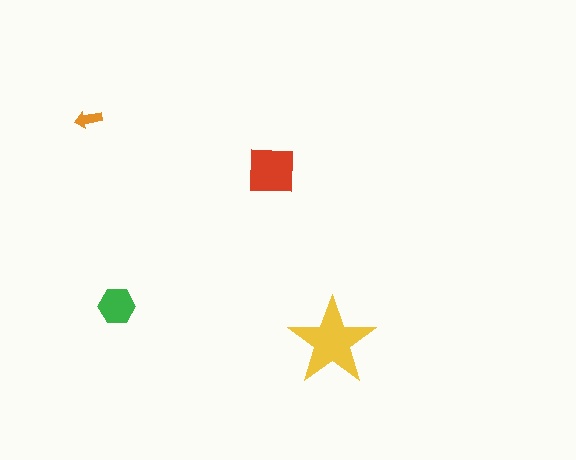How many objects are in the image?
There are 4 objects in the image.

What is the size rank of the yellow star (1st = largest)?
1st.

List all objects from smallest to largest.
The orange arrow, the green hexagon, the red square, the yellow star.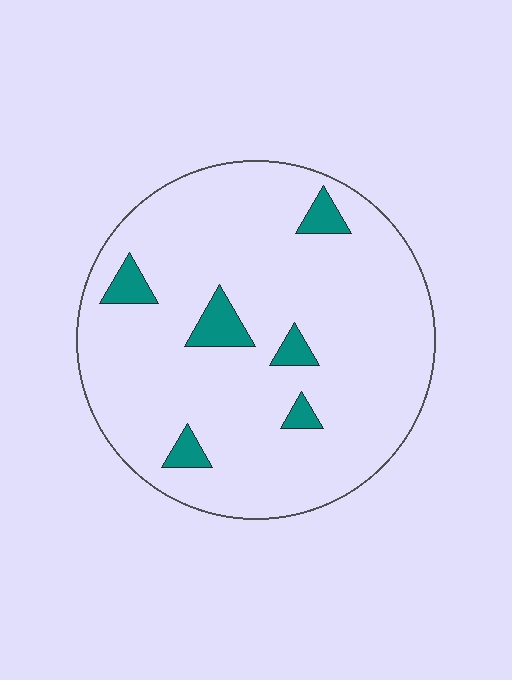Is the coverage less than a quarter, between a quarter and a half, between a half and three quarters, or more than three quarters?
Less than a quarter.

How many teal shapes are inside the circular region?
6.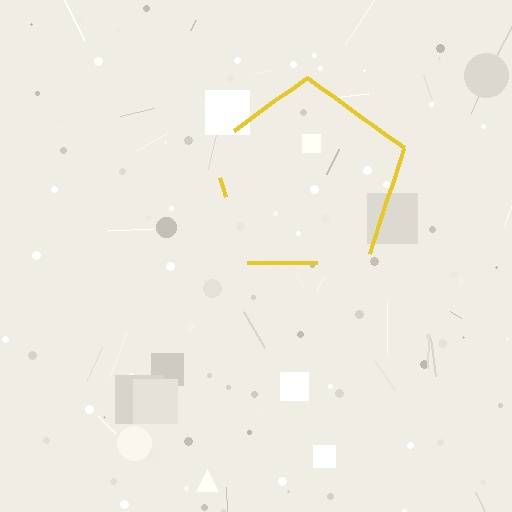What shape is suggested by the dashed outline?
The dashed outline suggests a pentagon.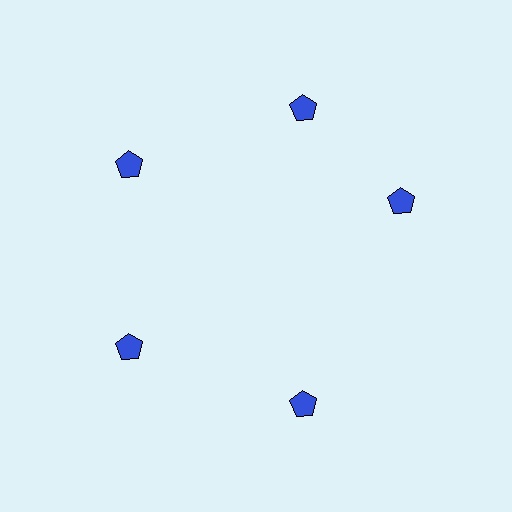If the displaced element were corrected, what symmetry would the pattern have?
It would have 5-fold rotational symmetry — the pattern would map onto itself every 72 degrees.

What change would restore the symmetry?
The symmetry would be restored by rotating it back into even spacing with its neighbors so that all 5 pentagons sit at equal angles and equal distance from the center.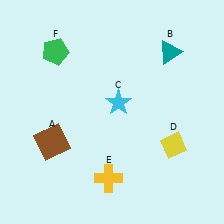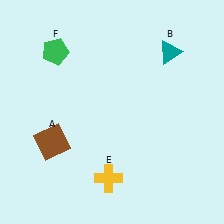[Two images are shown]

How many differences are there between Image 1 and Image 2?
There are 2 differences between the two images.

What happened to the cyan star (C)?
The cyan star (C) was removed in Image 2. It was in the top-right area of Image 1.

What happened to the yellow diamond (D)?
The yellow diamond (D) was removed in Image 2. It was in the bottom-right area of Image 1.